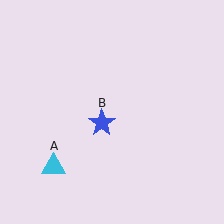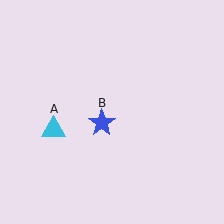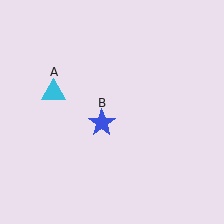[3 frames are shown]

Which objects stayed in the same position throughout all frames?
Blue star (object B) remained stationary.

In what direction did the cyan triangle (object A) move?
The cyan triangle (object A) moved up.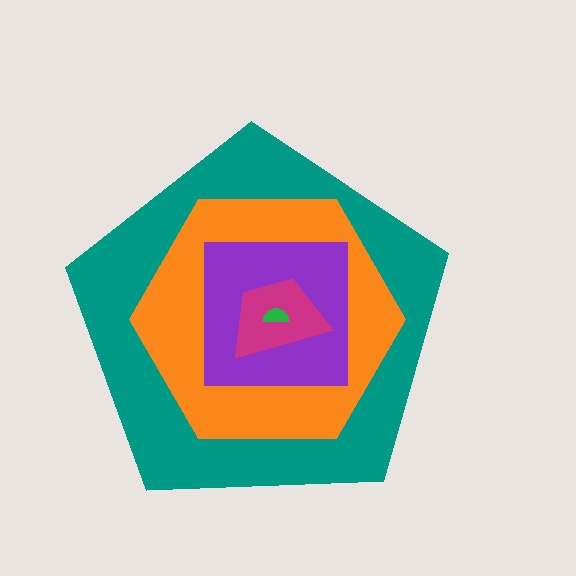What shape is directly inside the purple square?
The magenta trapezoid.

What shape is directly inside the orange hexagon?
The purple square.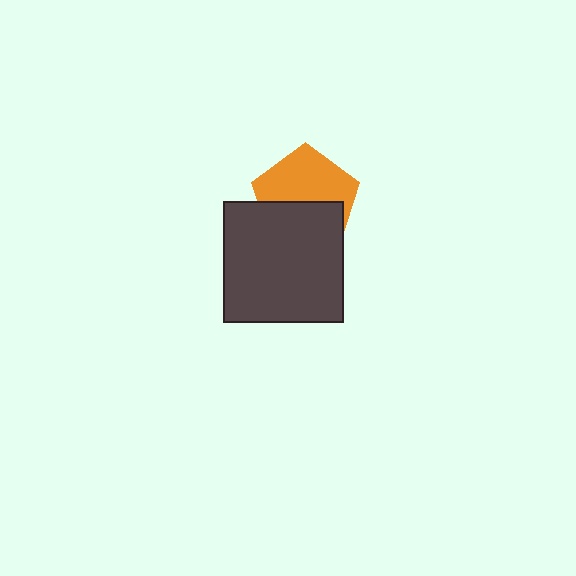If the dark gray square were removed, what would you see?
You would see the complete orange pentagon.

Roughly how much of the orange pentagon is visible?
About half of it is visible (roughly 56%).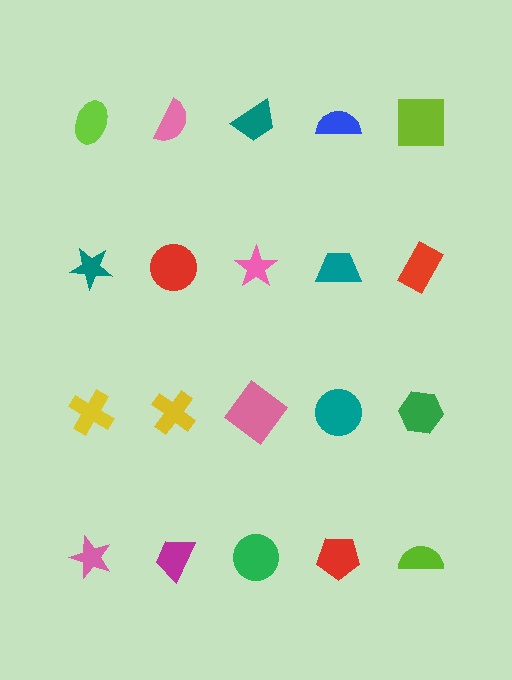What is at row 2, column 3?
A pink star.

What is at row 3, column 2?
A yellow cross.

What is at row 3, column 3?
A pink diamond.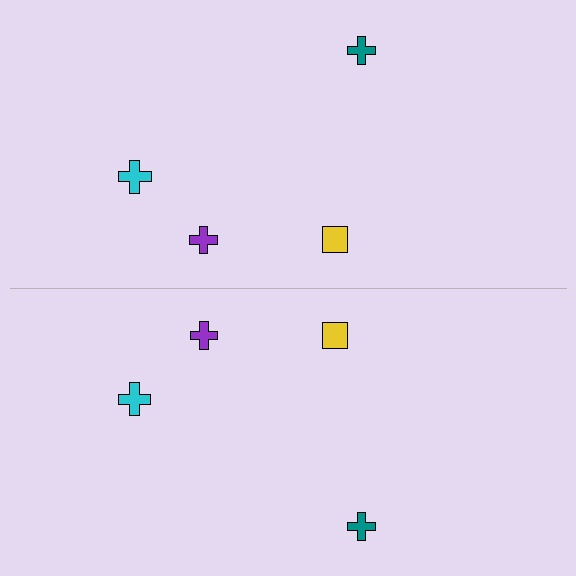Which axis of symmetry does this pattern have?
The pattern has a horizontal axis of symmetry running through the center of the image.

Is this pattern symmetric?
Yes, this pattern has bilateral (reflection) symmetry.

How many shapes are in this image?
There are 8 shapes in this image.